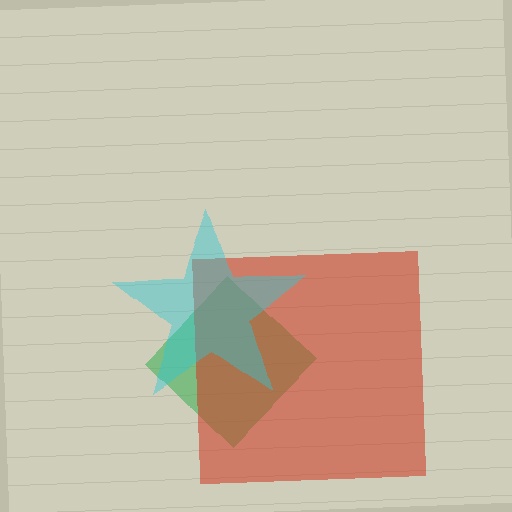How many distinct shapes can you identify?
There are 3 distinct shapes: a green diamond, a red square, a cyan star.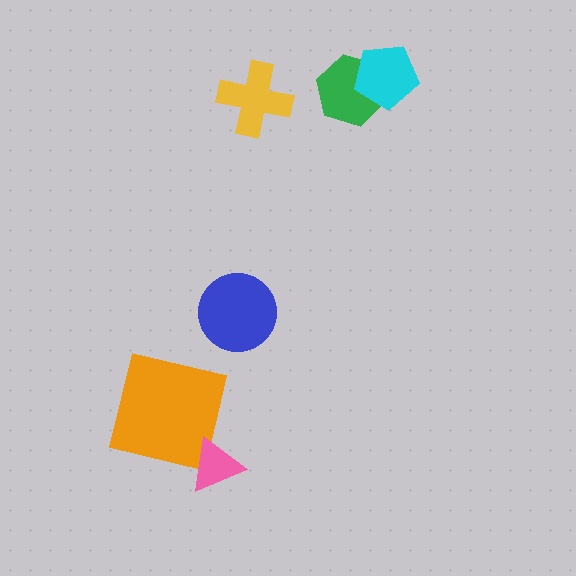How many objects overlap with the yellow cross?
0 objects overlap with the yellow cross.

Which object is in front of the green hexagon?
The cyan pentagon is in front of the green hexagon.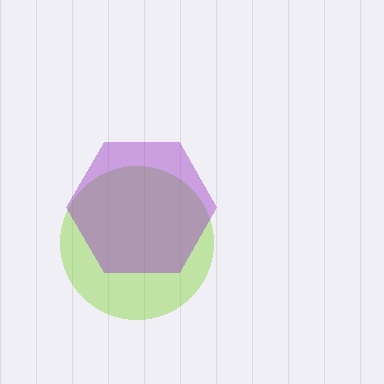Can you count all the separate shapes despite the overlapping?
Yes, there are 2 separate shapes.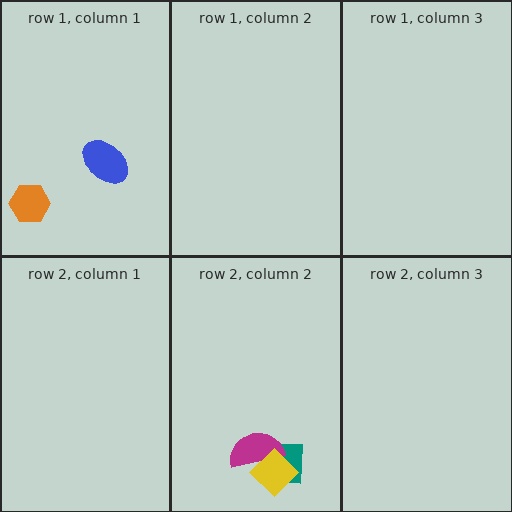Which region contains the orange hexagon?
The row 1, column 1 region.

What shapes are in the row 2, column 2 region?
The teal rectangle, the magenta semicircle, the yellow diamond.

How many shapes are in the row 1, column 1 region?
2.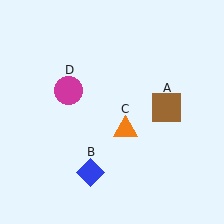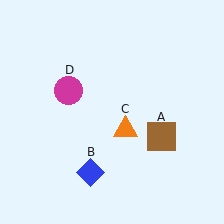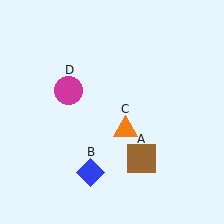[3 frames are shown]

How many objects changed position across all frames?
1 object changed position: brown square (object A).